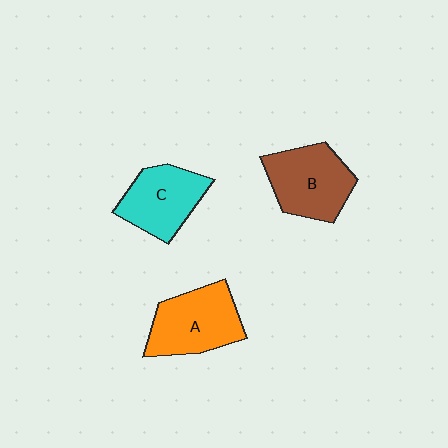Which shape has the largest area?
Shape A (orange).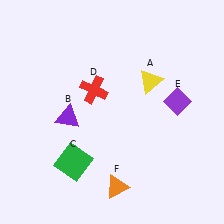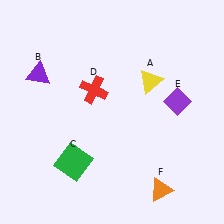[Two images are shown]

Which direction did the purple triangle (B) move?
The purple triangle (B) moved up.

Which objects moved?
The objects that moved are: the purple triangle (B), the orange triangle (F).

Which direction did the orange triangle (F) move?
The orange triangle (F) moved right.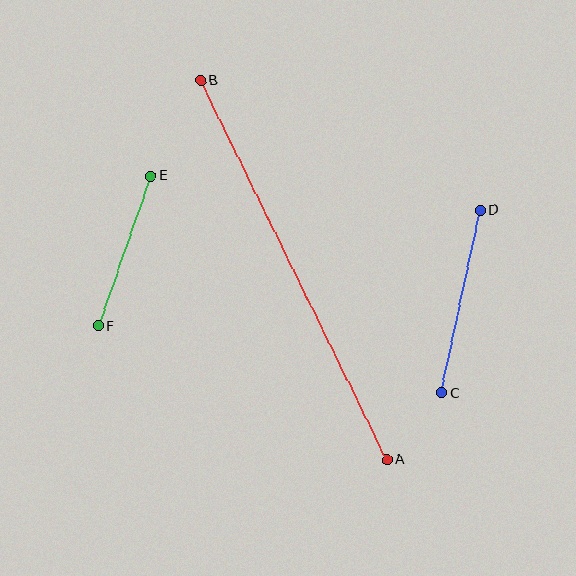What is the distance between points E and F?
The distance is approximately 159 pixels.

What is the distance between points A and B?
The distance is approximately 422 pixels.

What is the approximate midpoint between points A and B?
The midpoint is at approximately (294, 270) pixels.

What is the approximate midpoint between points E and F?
The midpoint is at approximately (124, 251) pixels.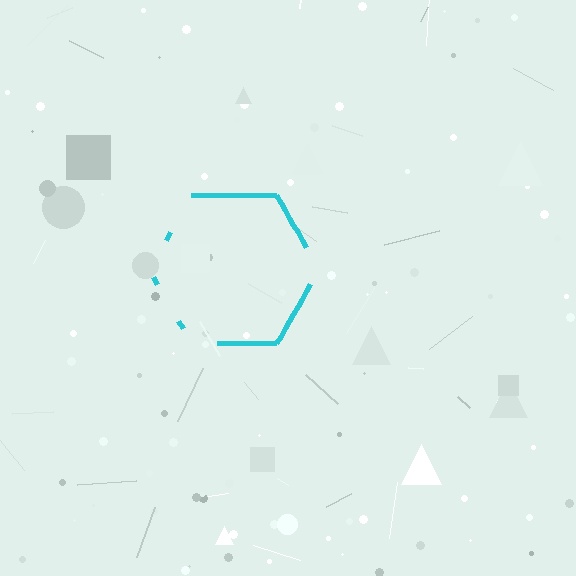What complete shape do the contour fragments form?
The contour fragments form a hexagon.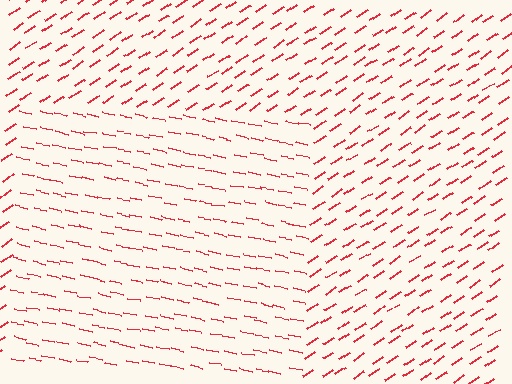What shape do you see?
I see a rectangle.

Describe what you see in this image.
The image is filled with small red line segments. A rectangle region in the image has lines oriented differently from the surrounding lines, creating a visible texture boundary.